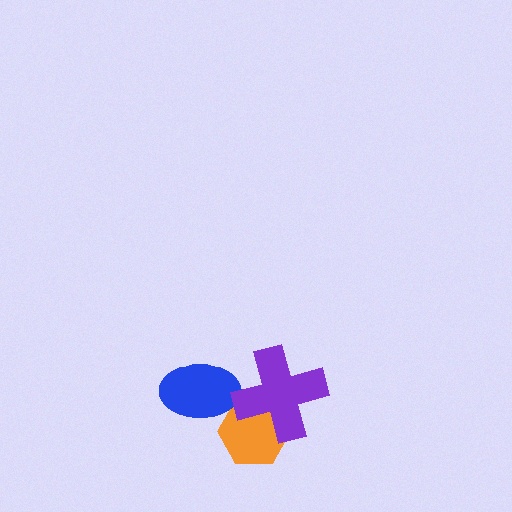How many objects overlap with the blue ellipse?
1 object overlaps with the blue ellipse.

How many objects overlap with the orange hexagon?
2 objects overlap with the orange hexagon.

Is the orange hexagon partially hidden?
Yes, it is partially covered by another shape.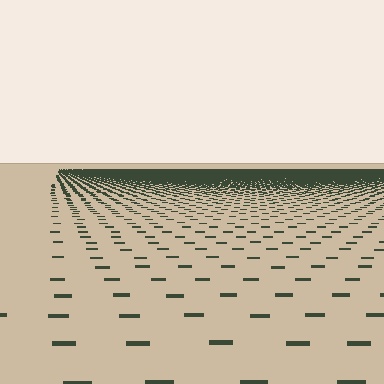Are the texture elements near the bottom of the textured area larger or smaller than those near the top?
Larger. Near the bottom, elements are closer to the viewer and appear at a bigger on-screen size.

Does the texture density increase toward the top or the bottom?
Density increases toward the top.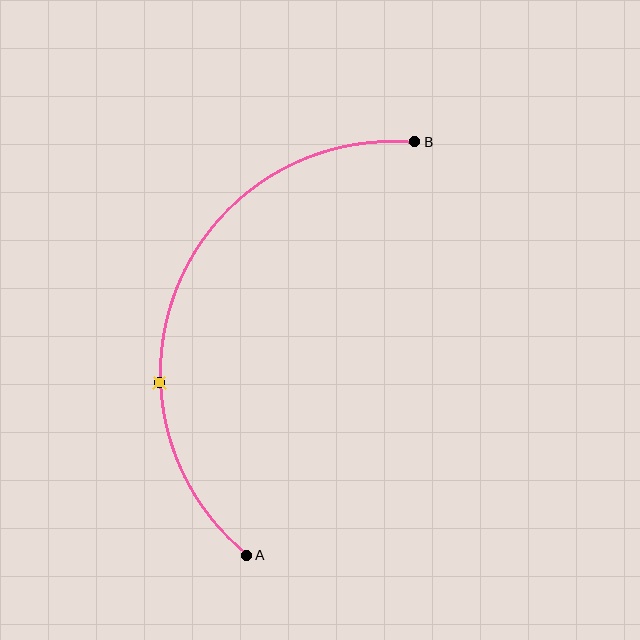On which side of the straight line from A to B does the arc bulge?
The arc bulges to the left of the straight line connecting A and B.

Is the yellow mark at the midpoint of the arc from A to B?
No. The yellow mark lies on the arc but is closer to endpoint A. The arc midpoint would be at the point on the curve equidistant along the arc from both A and B.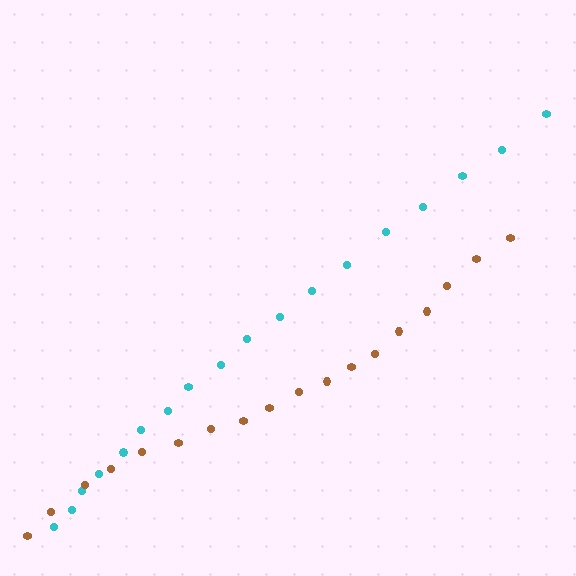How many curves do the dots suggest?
There are 2 distinct paths.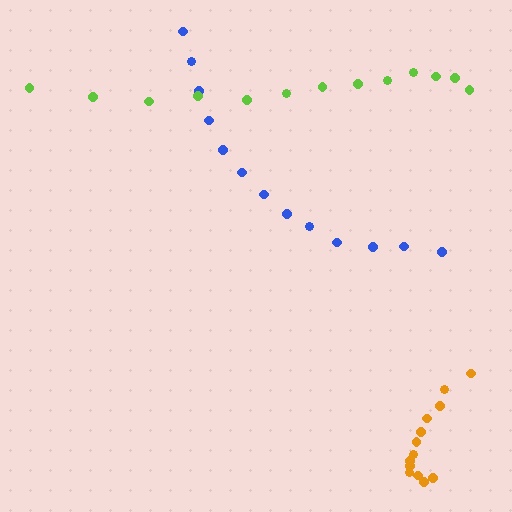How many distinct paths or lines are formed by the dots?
There are 3 distinct paths.